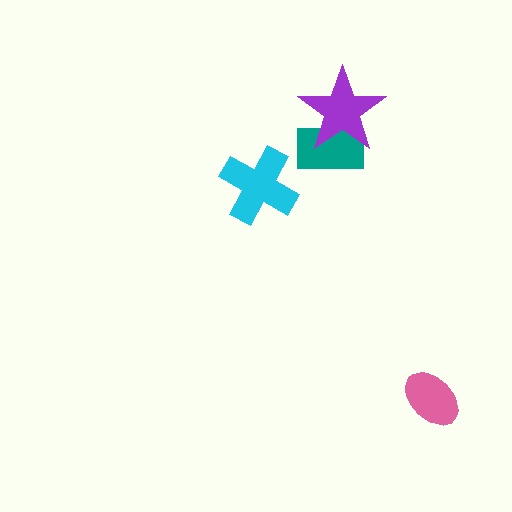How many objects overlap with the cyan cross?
0 objects overlap with the cyan cross.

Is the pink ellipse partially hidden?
No, no other shape covers it.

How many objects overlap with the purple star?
1 object overlaps with the purple star.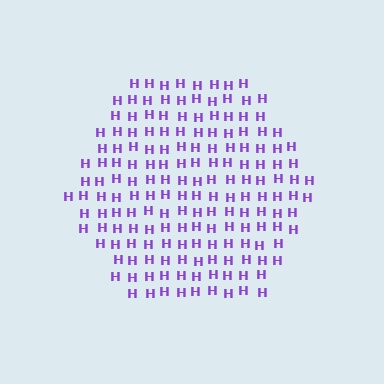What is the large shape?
The large shape is a hexagon.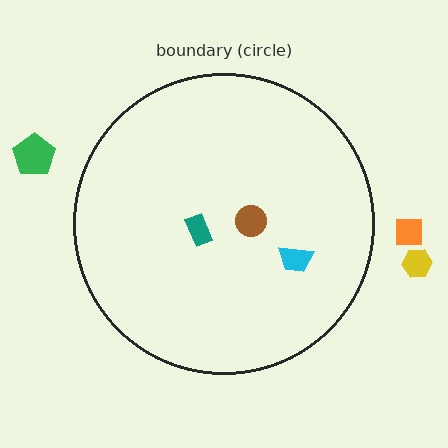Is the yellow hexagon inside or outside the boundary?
Outside.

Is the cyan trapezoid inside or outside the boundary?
Inside.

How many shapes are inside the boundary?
3 inside, 3 outside.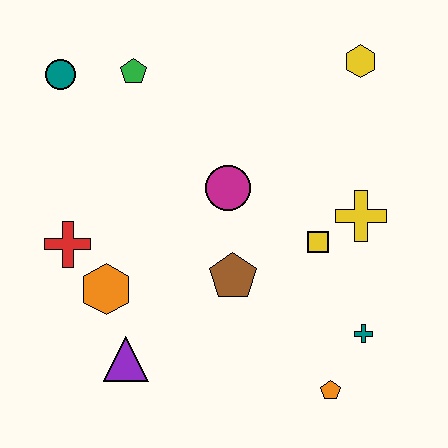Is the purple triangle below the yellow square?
Yes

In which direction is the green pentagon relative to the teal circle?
The green pentagon is to the right of the teal circle.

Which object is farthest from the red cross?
The yellow hexagon is farthest from the red cross.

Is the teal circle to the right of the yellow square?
No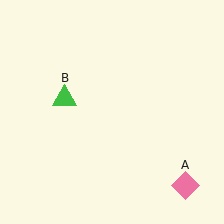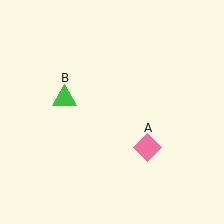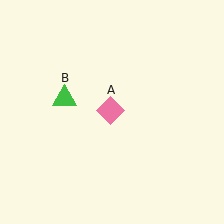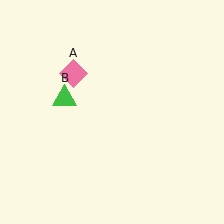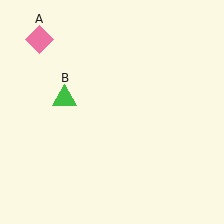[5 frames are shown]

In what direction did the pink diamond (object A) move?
The pink diamond (object A) moved up and to the left.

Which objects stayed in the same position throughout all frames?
Green triangle (object B) remained stationary.